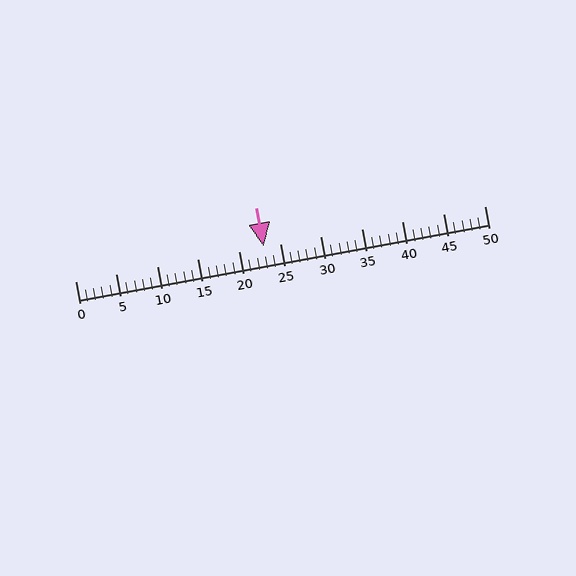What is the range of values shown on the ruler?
The ruler shows values from 0 to 50.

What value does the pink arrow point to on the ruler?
The pink arrow points to approximately 23.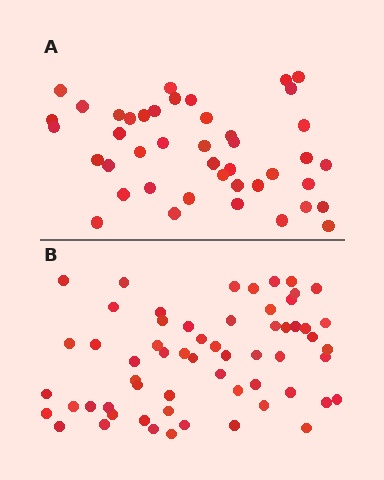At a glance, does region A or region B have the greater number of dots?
Region B (the bottom region) has more dots.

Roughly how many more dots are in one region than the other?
Region B has approximately 15 more dots than region A.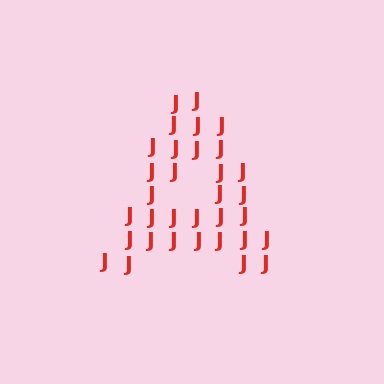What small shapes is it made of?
It is made of small letter J's.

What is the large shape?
The large shape is the letter A.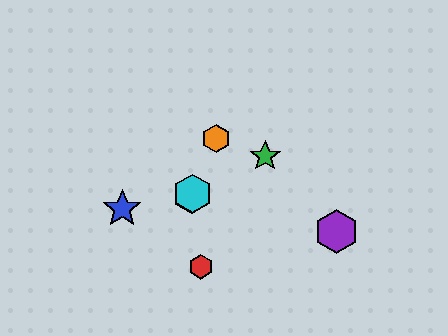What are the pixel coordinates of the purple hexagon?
The purple hexagon is at (336, 232).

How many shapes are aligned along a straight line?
3 shapes (the yellow hexagon, the orange hexagon, the cyan hexagon) are aligned along a straight line.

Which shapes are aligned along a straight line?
The yellow hexagon, the orange hexagon, the cyan hexagon are aligned along a straight line.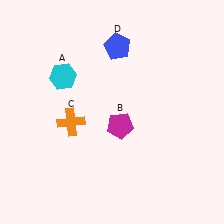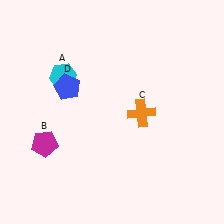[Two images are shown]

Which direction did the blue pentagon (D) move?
The blue pentagon (D) moved left.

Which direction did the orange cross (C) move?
The orange cross (C) moved right.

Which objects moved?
The objects that moved are: the magenta pentagon (B), the orange cross (C), the blue pentagon (D).